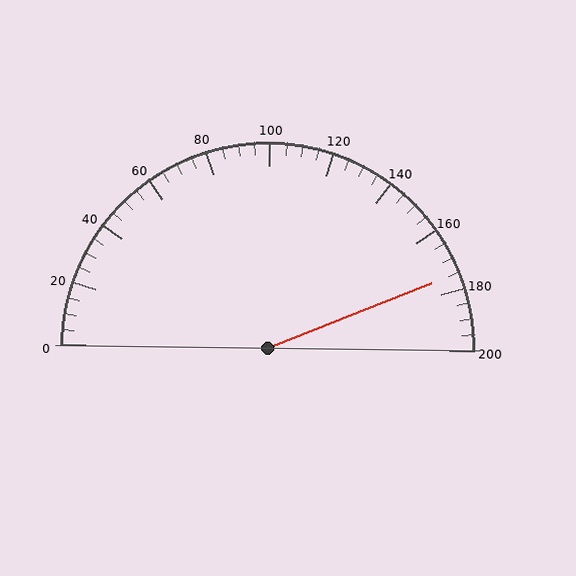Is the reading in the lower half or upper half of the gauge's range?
The reading is in the upper half of the range (0 to 200).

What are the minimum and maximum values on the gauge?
The gauge ranges from 0 to 200.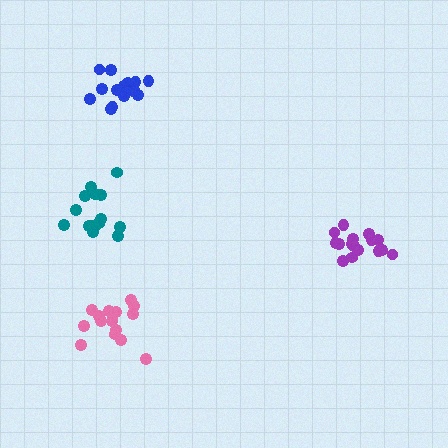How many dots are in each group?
Group 1: 15 dots, Group 2: 17 dots, Group 3: 16 dots, Group 4: 16 dots (64 total).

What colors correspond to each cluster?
The clusters are colored: teal, pink, blue, purple.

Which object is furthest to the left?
The teal cluster is leftmost.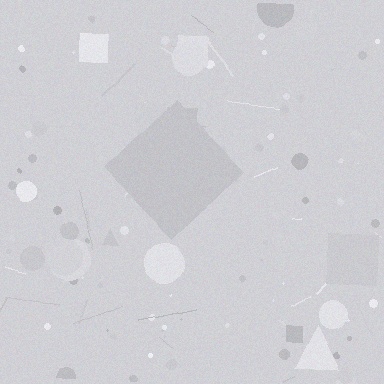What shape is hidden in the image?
A diamond is hidden in the image.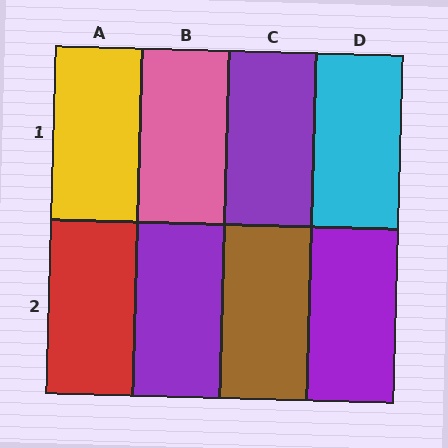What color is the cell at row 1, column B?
Pink.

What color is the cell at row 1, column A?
Yellow.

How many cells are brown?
1 cell is brown.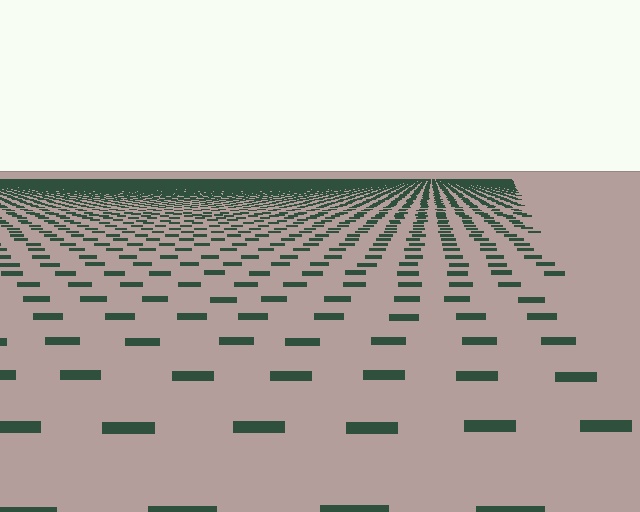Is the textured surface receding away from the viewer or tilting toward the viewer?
The surface is receding away from the viewer. Texture elements get smaller and denser toward the top.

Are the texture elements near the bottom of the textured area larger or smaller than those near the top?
Larger. Near the bottom, elements are closer to the viewer and appear at a bigger on-screen size.